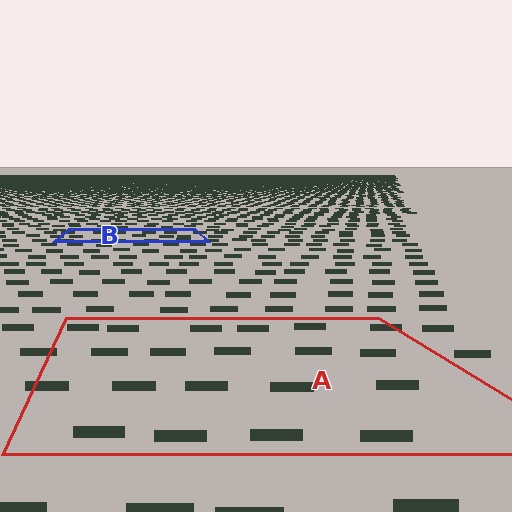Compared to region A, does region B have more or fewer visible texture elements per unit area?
Region B has more texture elements per unit area — they are packed more densely because it is farther away.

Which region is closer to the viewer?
Region A is closer. The texture elements there are larger and more spread out.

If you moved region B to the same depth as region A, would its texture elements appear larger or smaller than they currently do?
They would appear larger. At a closer depth, the same texture elements are projected at a bigger on-screen size.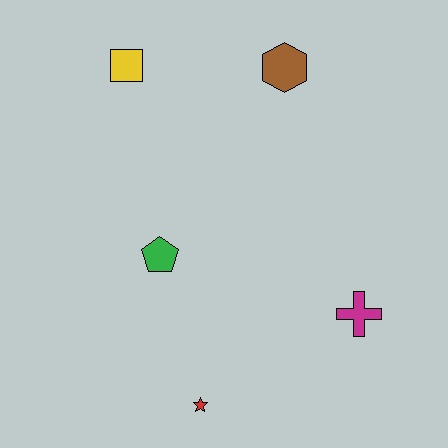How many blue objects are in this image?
There are no blue objects.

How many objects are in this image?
There are 5 objects.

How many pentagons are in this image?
There is 1 pentagon.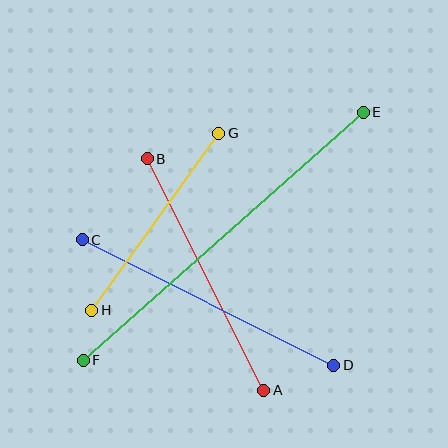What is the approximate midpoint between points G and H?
The midpoint is at approximately (155, 222) pixels.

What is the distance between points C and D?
The distance is approximately 281 pixels.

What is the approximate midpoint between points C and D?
The midpoint is at approximately (208, 302) pixels.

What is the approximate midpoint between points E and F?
The midpoint is at approximately (223, 236) pixels.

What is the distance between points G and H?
The distance is approximately 217 pixels.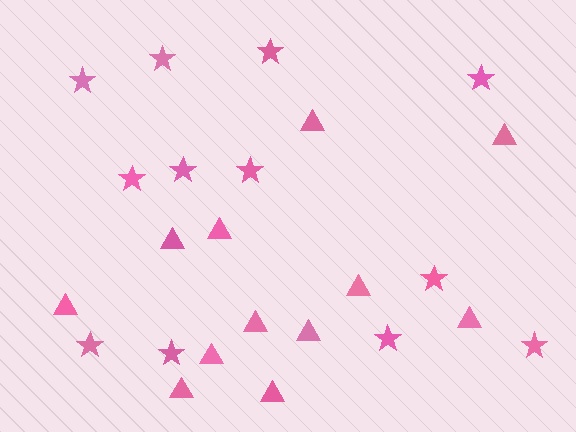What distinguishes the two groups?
There are 2 groups: one group of triangles (12) and one group of stars (12).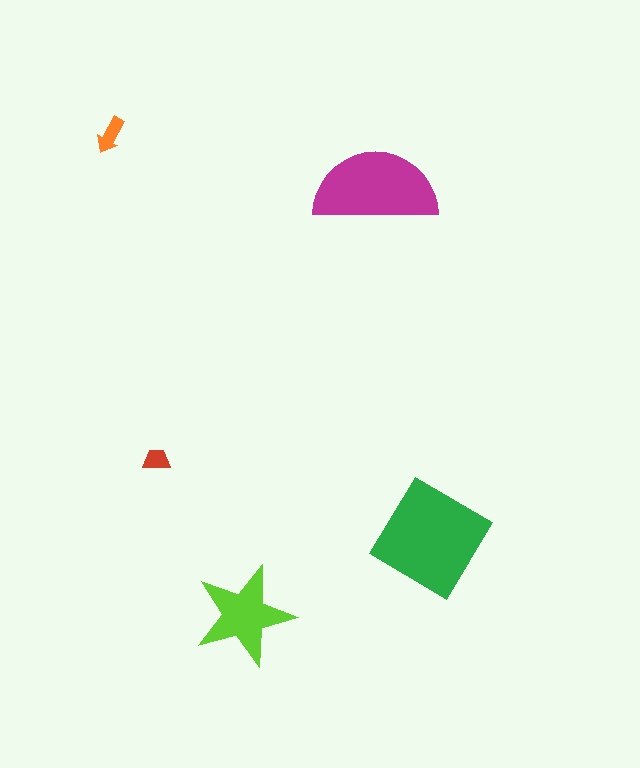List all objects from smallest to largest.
The red trapezoid, the orange arrow, the lime star, the magenta semicircle, the green diamond.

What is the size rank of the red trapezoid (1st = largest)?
5th.